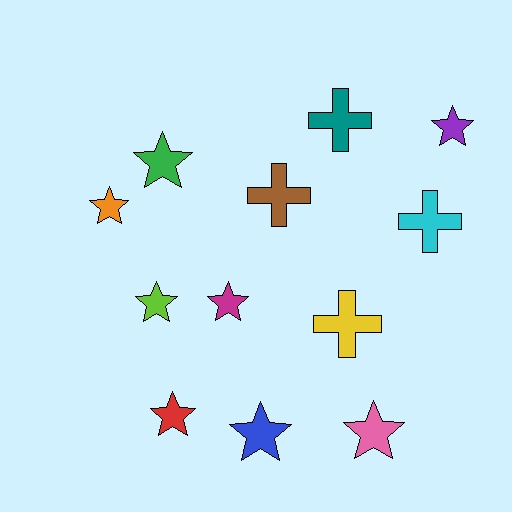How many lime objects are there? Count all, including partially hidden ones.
There is 1 lime object.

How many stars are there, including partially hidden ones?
There are 8 stars.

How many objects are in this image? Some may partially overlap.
There are 12 objects.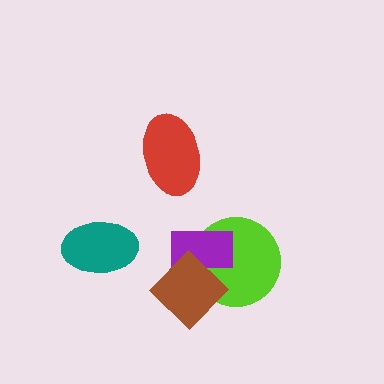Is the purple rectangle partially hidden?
Yes, it is partially covered by another shape.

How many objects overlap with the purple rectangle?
2 objects overlap with the purple rectangle.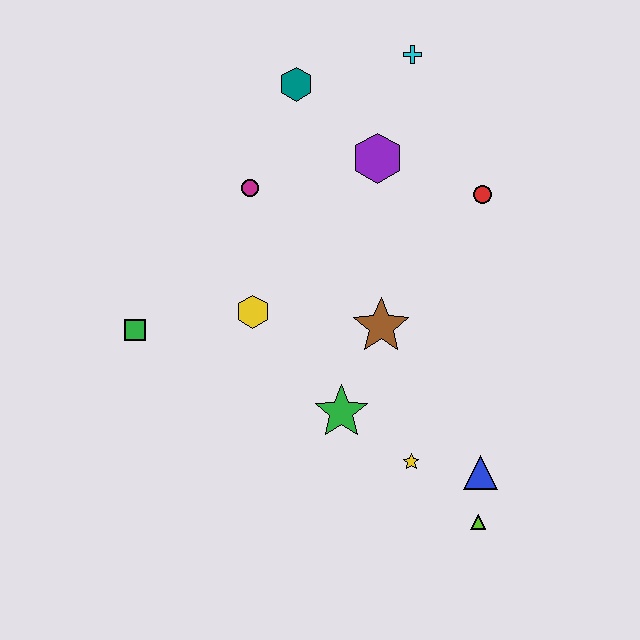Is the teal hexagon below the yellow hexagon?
No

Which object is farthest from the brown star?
The cyan cross is farthest from the brown star.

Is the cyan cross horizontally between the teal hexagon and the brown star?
No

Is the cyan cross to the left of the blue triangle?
Yes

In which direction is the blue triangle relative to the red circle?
The blue triangle is below the red circle.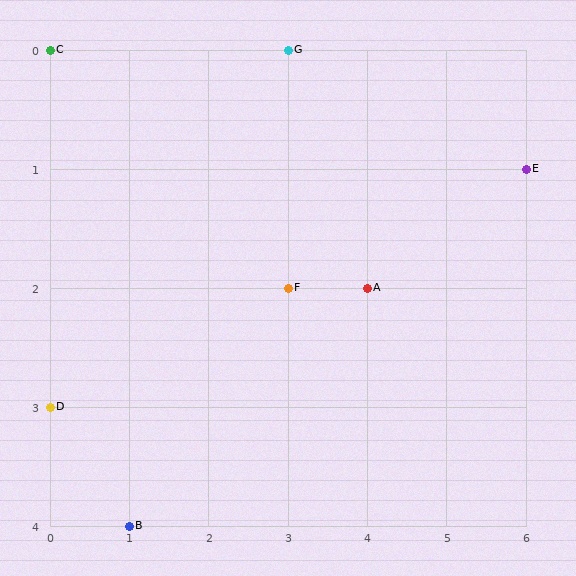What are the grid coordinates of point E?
Point E is at grid coordinates (6, 1).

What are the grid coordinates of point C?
Point C is at grid coordinates (0, 0).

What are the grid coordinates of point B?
Point B is at grid coordinates (1, 4).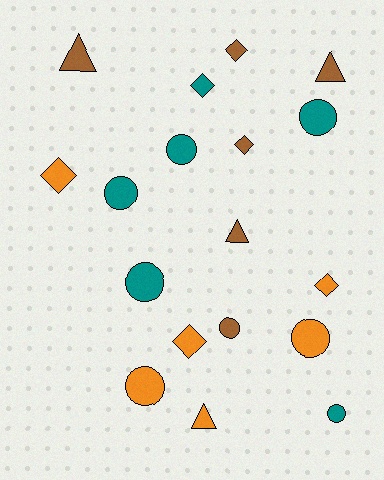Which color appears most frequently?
Teal, with 6 objects.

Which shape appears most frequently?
Circle, with 8 objects.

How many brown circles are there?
There is 1 brown circle.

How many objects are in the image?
There are 18 objects.